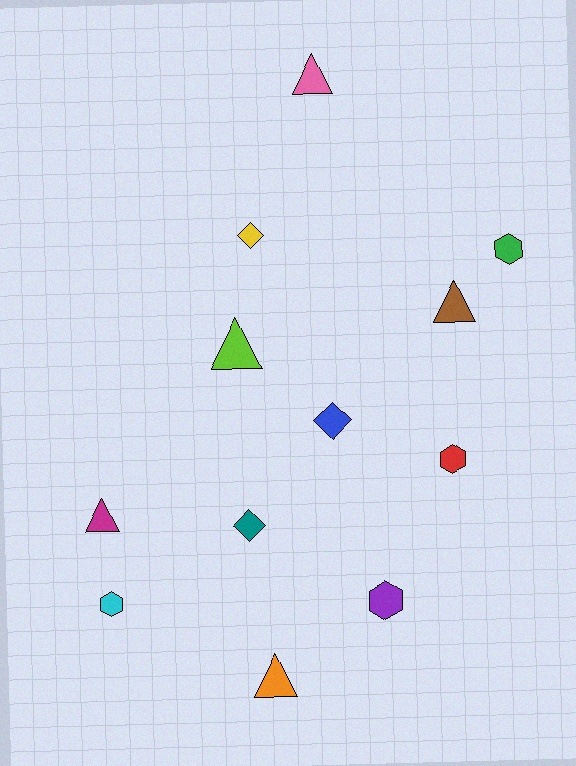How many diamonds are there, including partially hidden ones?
There are 3 diamonds.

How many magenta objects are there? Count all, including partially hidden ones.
There is 1 magenta object.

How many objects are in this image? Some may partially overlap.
There are 12 objects.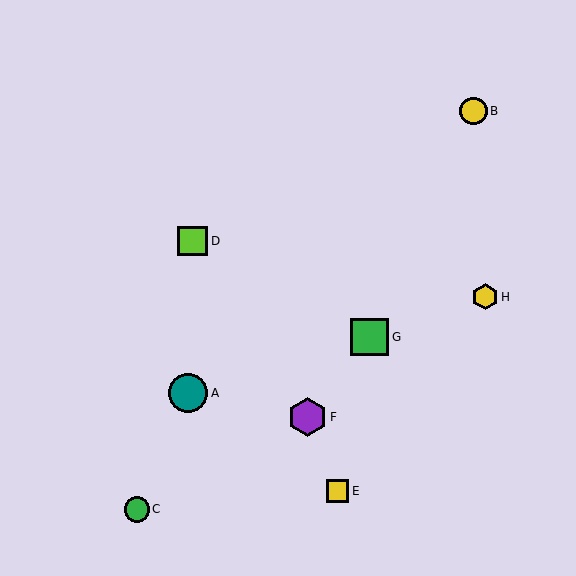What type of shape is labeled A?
Shape A is a teal circle.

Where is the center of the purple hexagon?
The center of the purple hexagon is at (307, 417).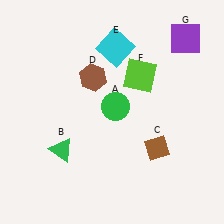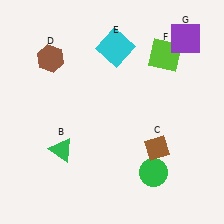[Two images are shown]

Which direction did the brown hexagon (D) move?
The brown hexagon (D) moved left.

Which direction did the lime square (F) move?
The lime square (F) moved right.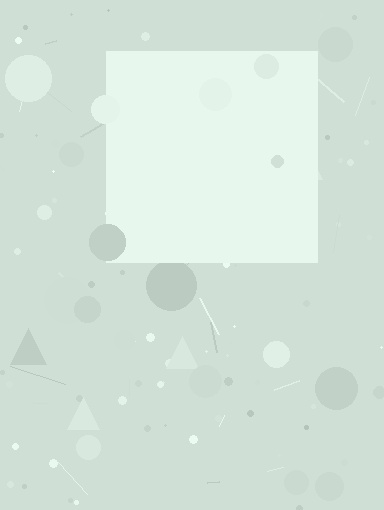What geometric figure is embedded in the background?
A square is embedded in the background.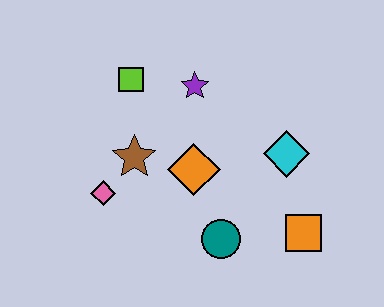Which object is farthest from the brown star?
The orange square is farthest from the brown star.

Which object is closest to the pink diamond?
The brown star is closest to the pink diamond.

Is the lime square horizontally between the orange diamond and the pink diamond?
Yes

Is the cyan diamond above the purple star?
No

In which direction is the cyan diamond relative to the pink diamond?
The cyan diamond is to the right of the pink diamond.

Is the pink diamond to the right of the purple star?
No